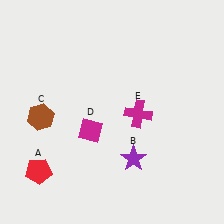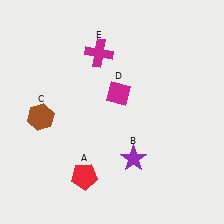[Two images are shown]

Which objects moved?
The objects that moved are: the red pentagon (A), the magenta diamond (D), the magenta cross (E).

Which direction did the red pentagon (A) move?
The red pentagon (A) moved right.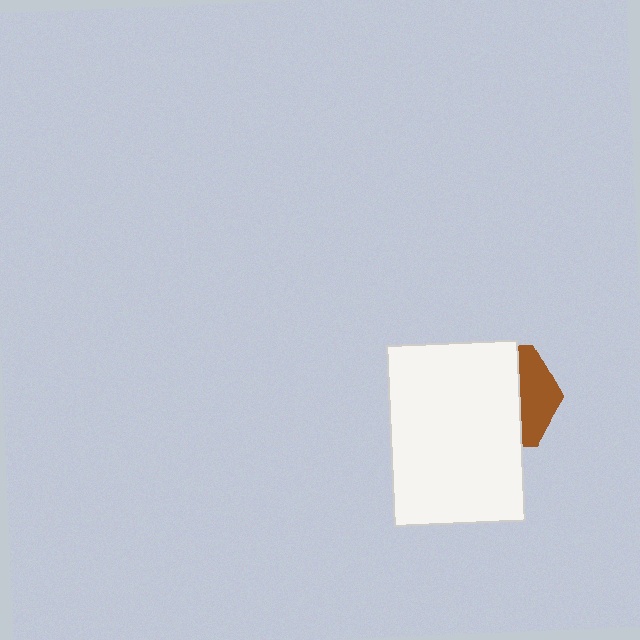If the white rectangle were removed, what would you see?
You would see the complete brown hexagon.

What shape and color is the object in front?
The object in front is a white rectangle.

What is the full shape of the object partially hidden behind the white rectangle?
The partially hidden object is a brown hexagon.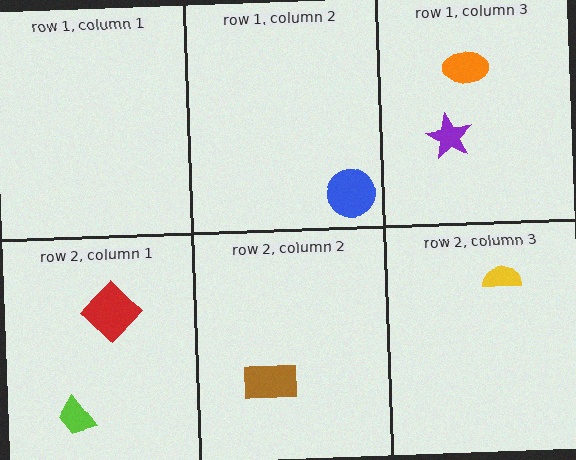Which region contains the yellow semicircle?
The row 2, column 3 region.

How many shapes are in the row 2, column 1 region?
2.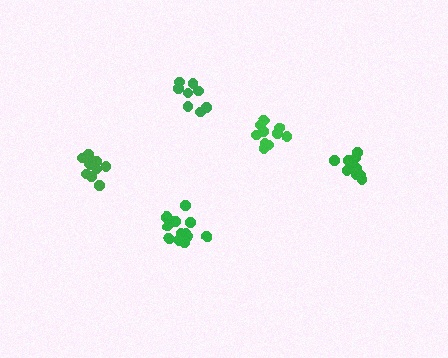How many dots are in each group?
Group 1: 14 dots, Group 2: 11 dots, Group 3: 12 dots, Group 4: 8 dots, Group 5: 10 dots (55 total).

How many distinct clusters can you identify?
There are 5 distinct clusters.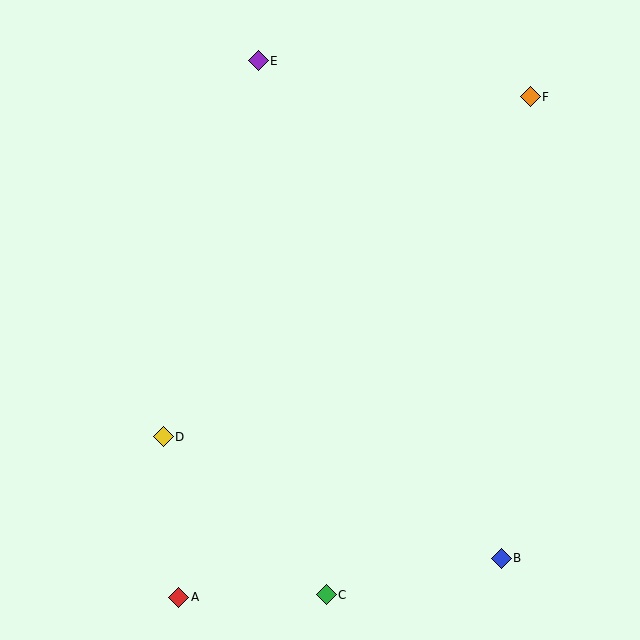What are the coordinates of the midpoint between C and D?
The midpoint between C and D is at (245, 516).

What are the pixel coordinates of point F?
Point F is at (530, 97).